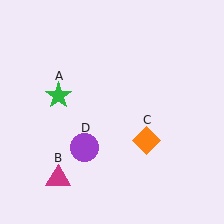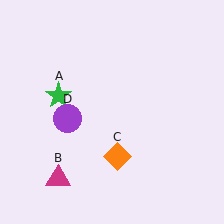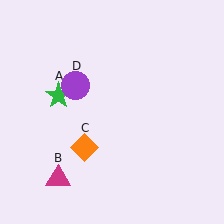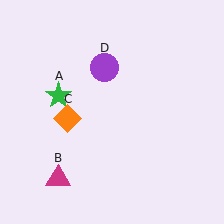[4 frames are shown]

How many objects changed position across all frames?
2 objects changed position: orange diamond (object C), purple circle (object D).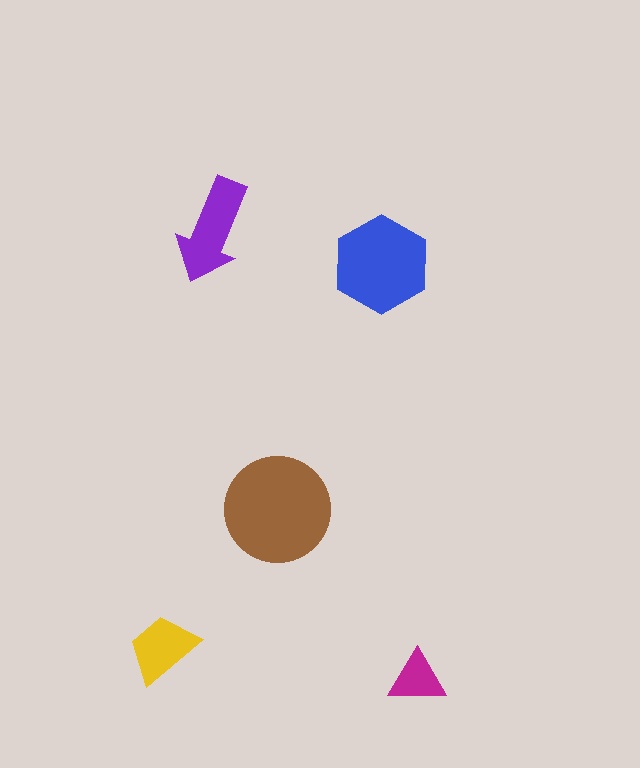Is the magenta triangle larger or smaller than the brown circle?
Smaller.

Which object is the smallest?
The magenta triangle.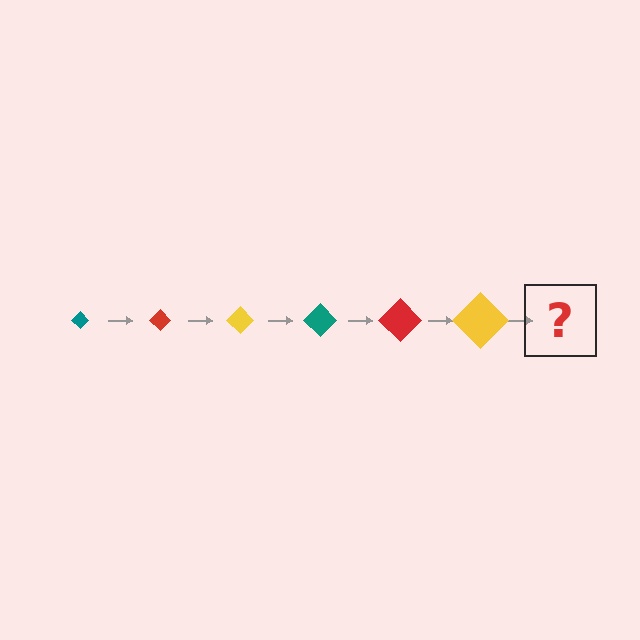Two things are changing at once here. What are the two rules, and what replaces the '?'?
The two rules are that the diamond grows larger each step and the color cycles through teal, red, and yellow. The '?' should be a teal diamond, larger than the previous one.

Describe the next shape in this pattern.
It should be a teal diamond, larger than the previous one.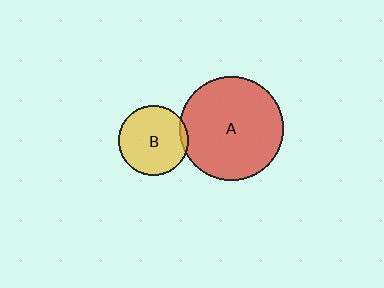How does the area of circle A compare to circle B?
Approximately 2.2 times.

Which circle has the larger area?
Circle A (red).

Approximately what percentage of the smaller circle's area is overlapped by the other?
Approximately 5%.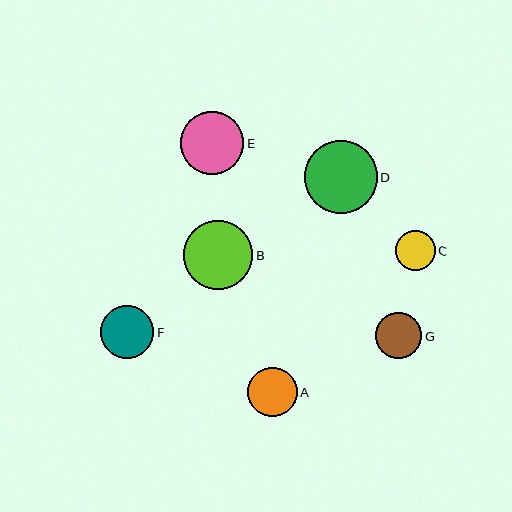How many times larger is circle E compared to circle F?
Circle E is approximately 1.2 times the size of circle F.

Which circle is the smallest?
Circle C is the smallest with a size of approximately 40 pixels.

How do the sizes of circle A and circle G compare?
Circle A and circle G are approximately the same size.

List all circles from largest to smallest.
From largest to smallest: D, B, E, F, A, G, C.